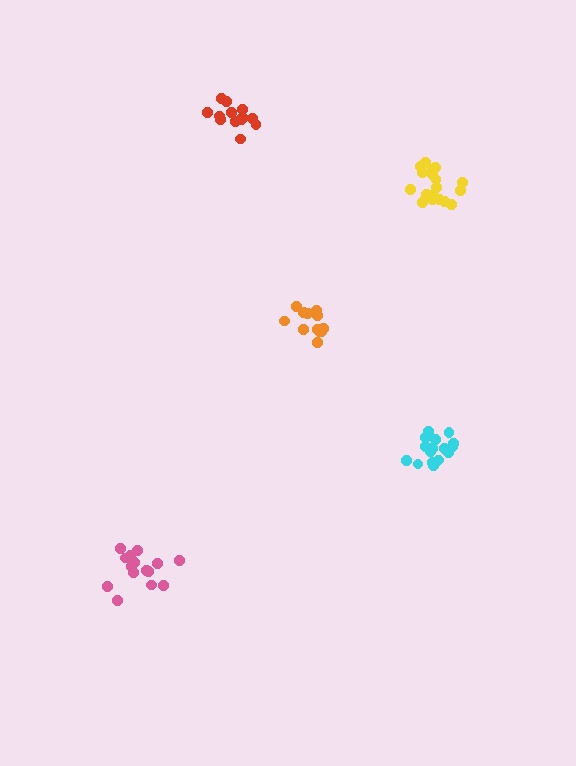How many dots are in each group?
Group 1: 15 dots, Group 2: 14 dots, Group 3: 14 dots, Group 4: 18 dots, Group 5: 17 dots (78 total).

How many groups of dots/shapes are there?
There are 5 groups.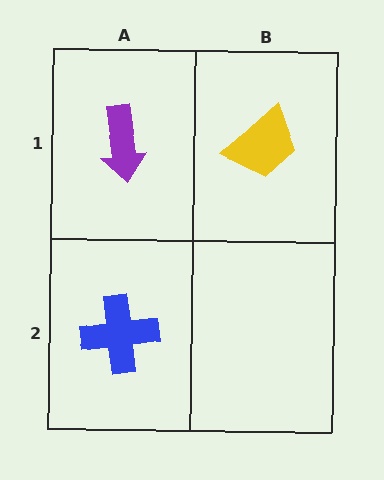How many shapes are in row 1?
2 shapes.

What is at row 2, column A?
A blue cross.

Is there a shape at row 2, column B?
No, that cell is empty.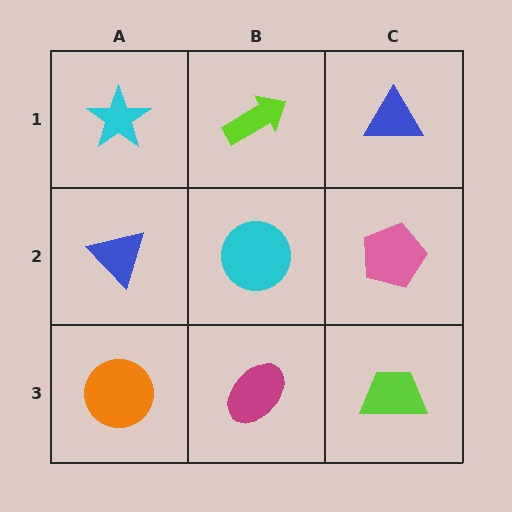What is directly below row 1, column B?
A cyan circle.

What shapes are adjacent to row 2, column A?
A cyan star (row 1, column A), an orange circle (row 3, column A), a cyan circle (row 2, column B).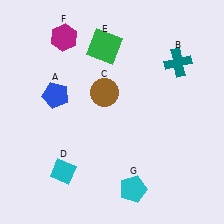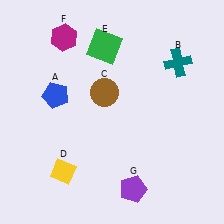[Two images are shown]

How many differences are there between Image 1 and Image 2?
There are 2 differences between the two images.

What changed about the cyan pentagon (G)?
In Image 1, G is cyan. In Image 2, it changed to purple.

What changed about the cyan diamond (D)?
In Image 1, D is cyan. In Image 2, it changed to yellow.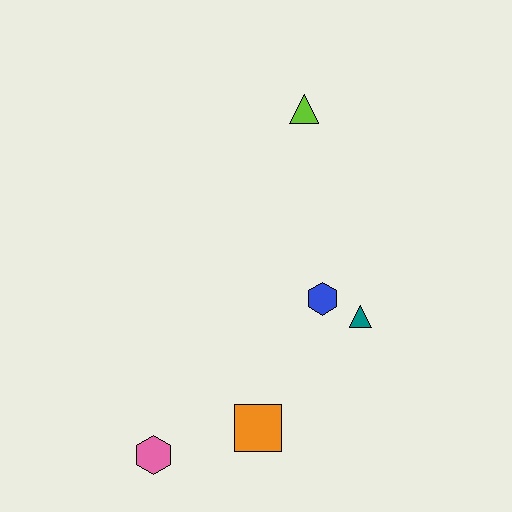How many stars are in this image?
There are no stars.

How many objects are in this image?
There are 5 objects.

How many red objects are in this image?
There are no red objects.